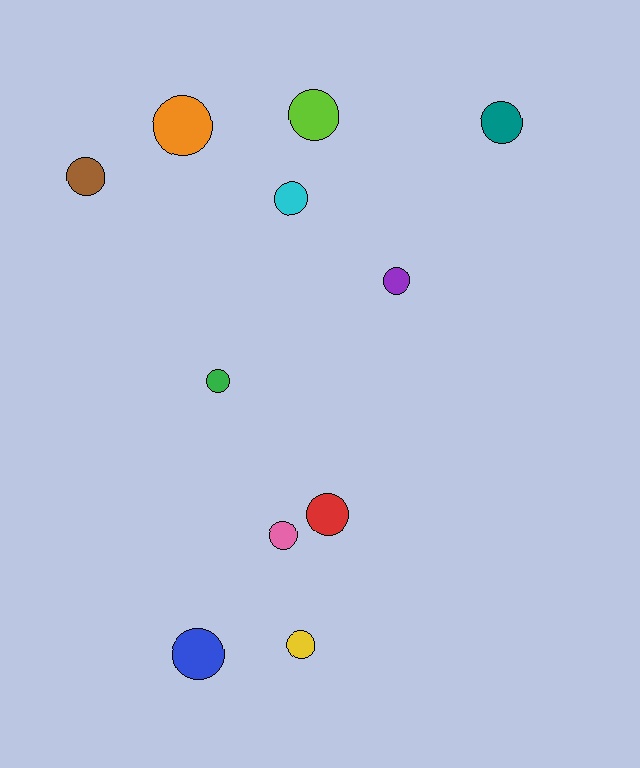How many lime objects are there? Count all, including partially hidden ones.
There is 1 lime object.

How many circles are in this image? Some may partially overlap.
There are 11 circles.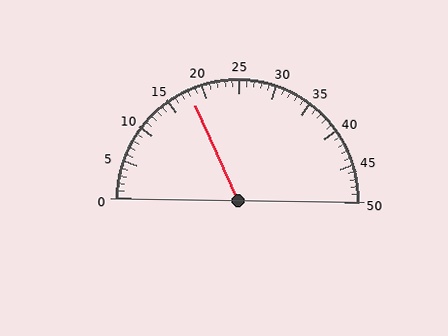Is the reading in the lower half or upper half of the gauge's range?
The reading is in the lower half of the range (0 to 50).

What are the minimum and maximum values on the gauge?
The gauge ranges from 0 to 50.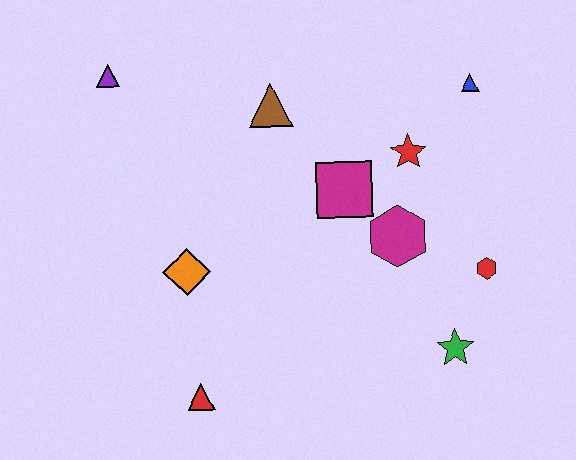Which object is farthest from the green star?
The purple triangle is farthest from the green star.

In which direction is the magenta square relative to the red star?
The magenta square is to the left of the red star.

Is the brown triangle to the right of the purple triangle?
Yes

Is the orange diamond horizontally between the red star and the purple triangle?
Yes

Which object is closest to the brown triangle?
The magenta square is closest to the brown triangle.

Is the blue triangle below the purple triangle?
Yes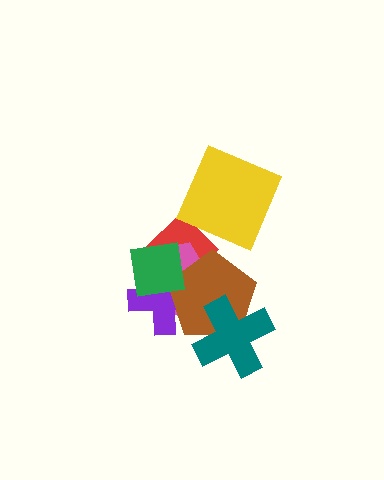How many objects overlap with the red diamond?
4 objects overlap with the red diamond.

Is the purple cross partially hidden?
Yes, it is partially covered by another shape.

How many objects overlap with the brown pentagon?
5 objects overlap with the brown pentagon.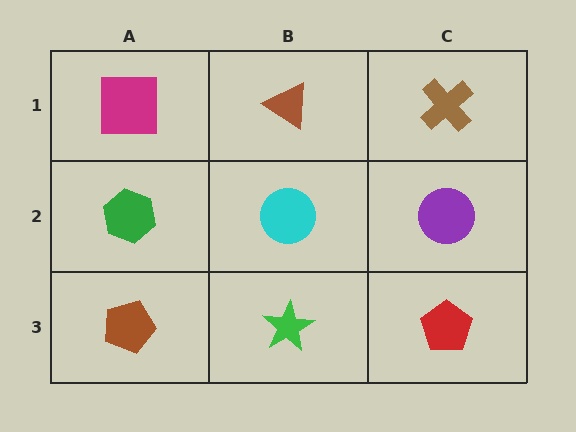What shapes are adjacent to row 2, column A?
A magenta square (row 1, column A), a brown pentagon (row 3, column A), a cyan circle (row 2, column B).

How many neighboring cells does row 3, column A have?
2.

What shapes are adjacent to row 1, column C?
A purple circle (row 2, column C), a brown triangle (row 1, column B).